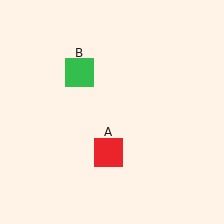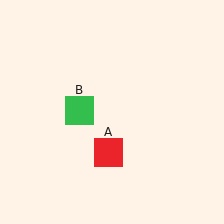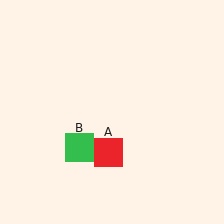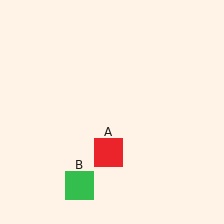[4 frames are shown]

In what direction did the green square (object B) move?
The green square (object B) moved down.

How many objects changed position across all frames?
1 object changed position: green square (object B).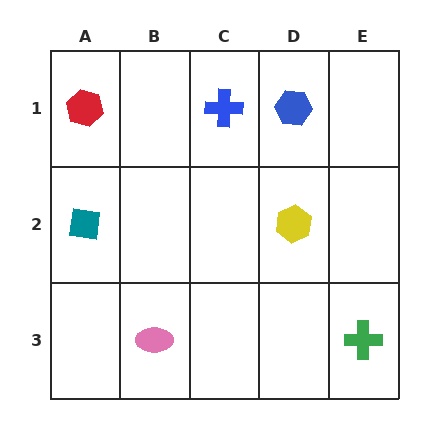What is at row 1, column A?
A red hexagon.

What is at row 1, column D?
A blue hexagon.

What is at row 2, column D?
A yellow hexagon.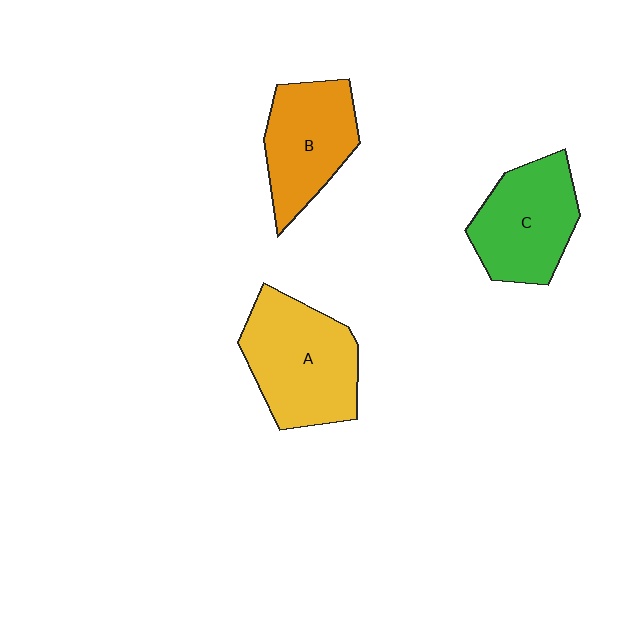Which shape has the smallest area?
Shape B (orange).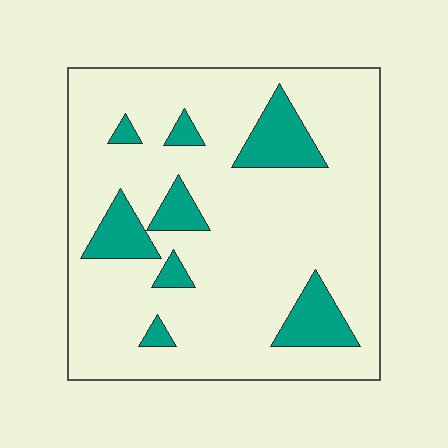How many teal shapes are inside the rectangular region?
8.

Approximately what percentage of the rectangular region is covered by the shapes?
Approximately 15%.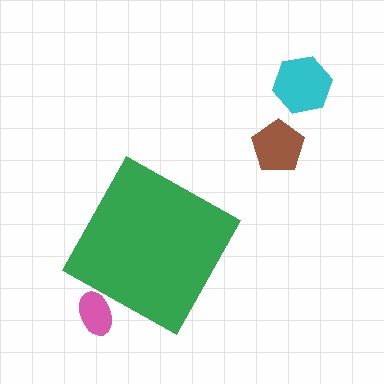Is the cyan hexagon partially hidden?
No, the cyan hexagon is fully visible.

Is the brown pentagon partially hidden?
No, the brown pentagon is fully visible.